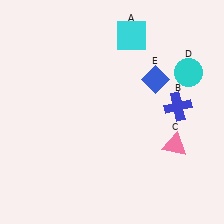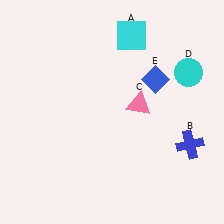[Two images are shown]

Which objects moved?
The objects that moved are: the blue cross (B), the pink triangle (C).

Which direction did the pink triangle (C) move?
The pink triangle (C) moved up.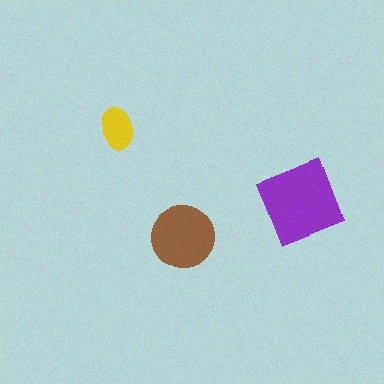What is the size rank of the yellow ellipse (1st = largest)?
3rd.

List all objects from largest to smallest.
The purple diamond, the brown circle, the yellow ellipse.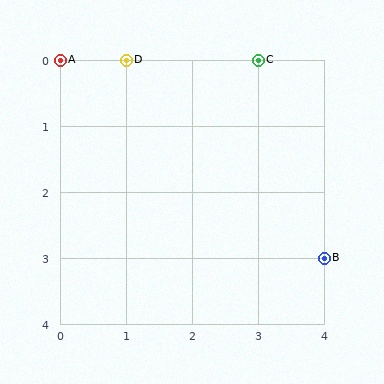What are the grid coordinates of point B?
Point B is at grid coordinates (4, 3).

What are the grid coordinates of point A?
Point A is at grid coordinates (0, 0).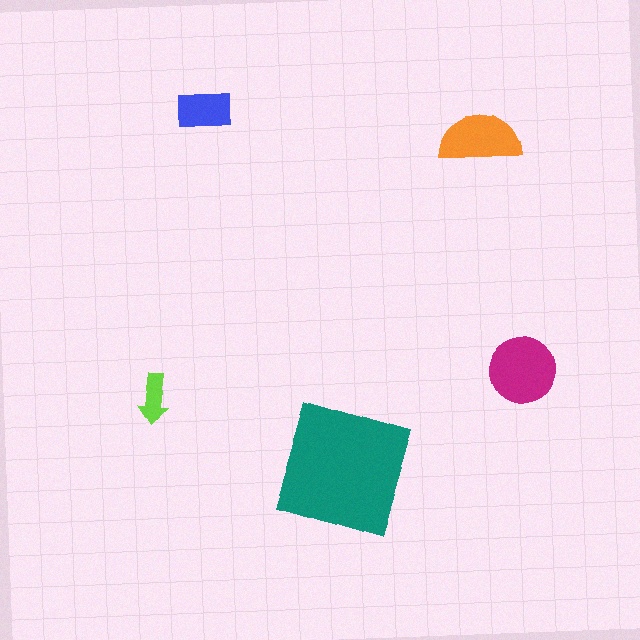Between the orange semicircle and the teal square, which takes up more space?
The teal square.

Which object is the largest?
The teal square.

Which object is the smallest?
The lime arrow.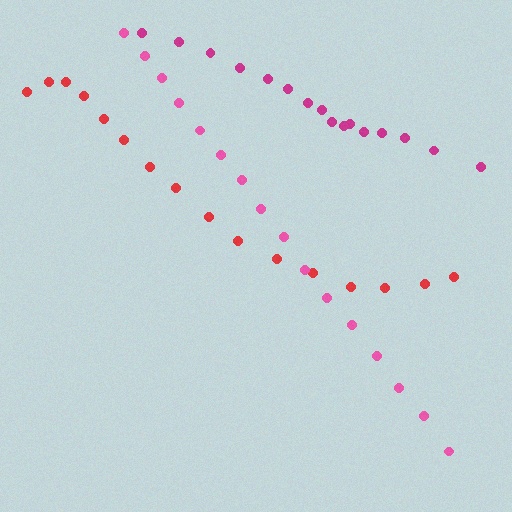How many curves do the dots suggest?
There are 3 distinct paths.